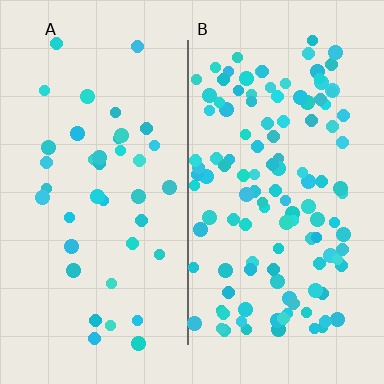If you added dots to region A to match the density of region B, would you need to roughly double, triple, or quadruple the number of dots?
Approximately triple.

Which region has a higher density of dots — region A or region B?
B (the right).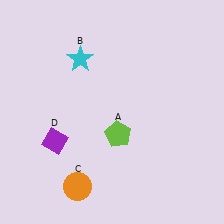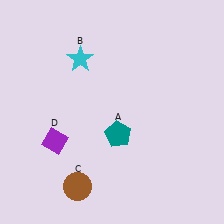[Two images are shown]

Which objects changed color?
A changed from lime to teal. C changed from orange to brown.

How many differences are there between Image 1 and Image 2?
There are 2 differences between the two images.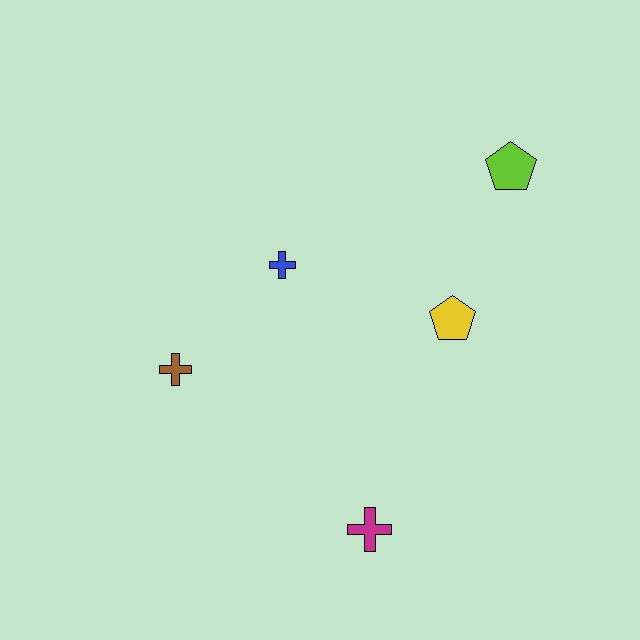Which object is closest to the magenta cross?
The yellow pentagon is closest to the magenta cross.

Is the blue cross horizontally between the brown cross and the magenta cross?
Yes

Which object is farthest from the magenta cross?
The lime pentagon is farthest from the magenta cross.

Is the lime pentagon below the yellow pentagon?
No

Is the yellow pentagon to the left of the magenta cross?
No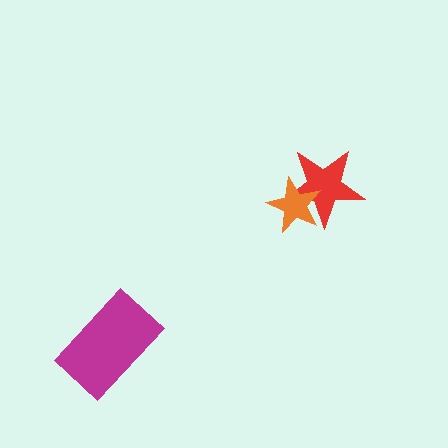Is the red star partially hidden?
Yes, it is partially covered by another shape.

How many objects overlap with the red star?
1 object overlaps with the red star.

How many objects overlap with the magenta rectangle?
0 objects overlap with the magenta rectangle.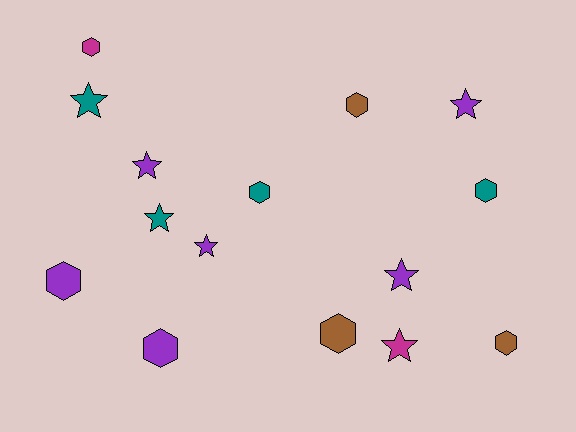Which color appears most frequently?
Purple, with 6 objects.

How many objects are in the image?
There are 15 objects.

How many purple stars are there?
There are 4 purple stars.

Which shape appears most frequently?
Hexagon, with 8 objects.